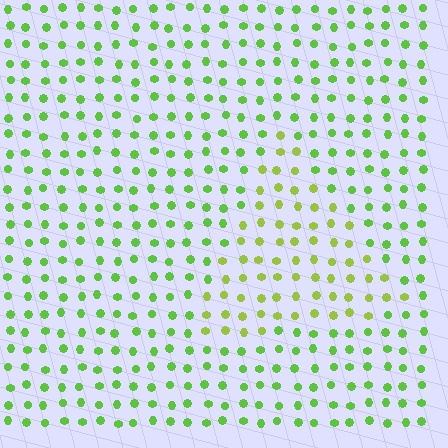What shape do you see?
I see a triangle.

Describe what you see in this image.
The image is filled with small lime elements in a uniform arrangement. A triangle-shaped region is visible where the elements are tinted to a slightly different hue, forming a subtle color boundary.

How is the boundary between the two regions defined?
The boundary is defined purely by a slight shift in hue (about 25 degrees). Spacing, size, and orientation are identical on both sides.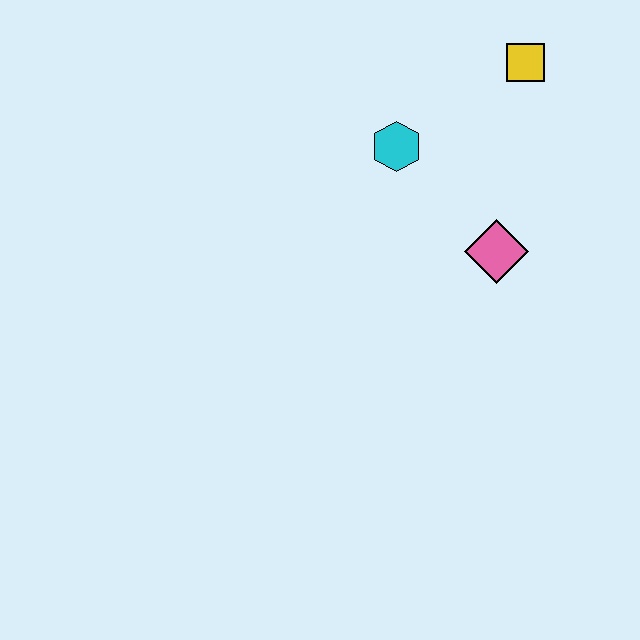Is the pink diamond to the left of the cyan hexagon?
No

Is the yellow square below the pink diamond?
No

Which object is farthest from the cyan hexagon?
The yellow square is farthest from the cyan hexagon.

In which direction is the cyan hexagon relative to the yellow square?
The cyan hexagon is to the left of the yellow square.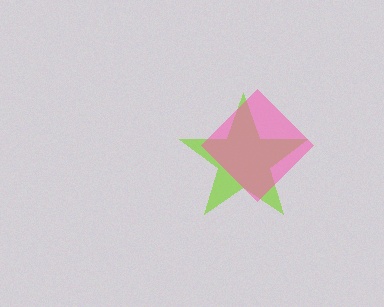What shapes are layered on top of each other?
The layered shapes are: a lime star, a pink diamond.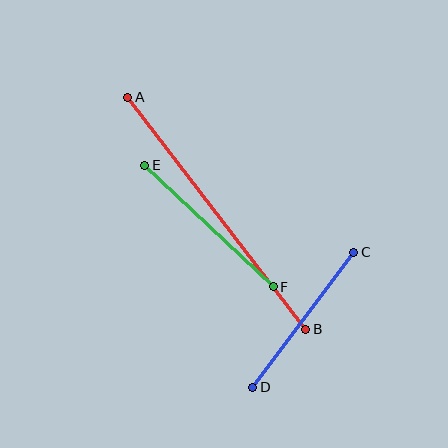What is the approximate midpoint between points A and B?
The midpoint is at approximately (217, 213) pixels.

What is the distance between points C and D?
The distance is approximately 169 pixels.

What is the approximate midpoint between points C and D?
The midpoint is at approximately (303, 320) pixels.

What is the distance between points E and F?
The distance is approximately 177 pixels.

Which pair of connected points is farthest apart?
Points A and B are farthest apart.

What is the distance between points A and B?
The distance is approximately 292 pixels.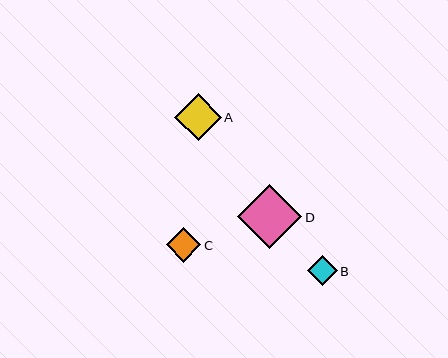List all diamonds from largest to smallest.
From largest to smallest: D, A, C, B.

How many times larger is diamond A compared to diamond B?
Diamond A is approximately 1.6 times the size of diamond B.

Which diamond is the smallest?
Diamond B is the smallest with a size of approximately 30 pixels.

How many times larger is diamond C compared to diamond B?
Diamond C is approximately 1.2 times the size of diamond B.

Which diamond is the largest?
Diamond D is the largest with a size of approximately 65 pixels.